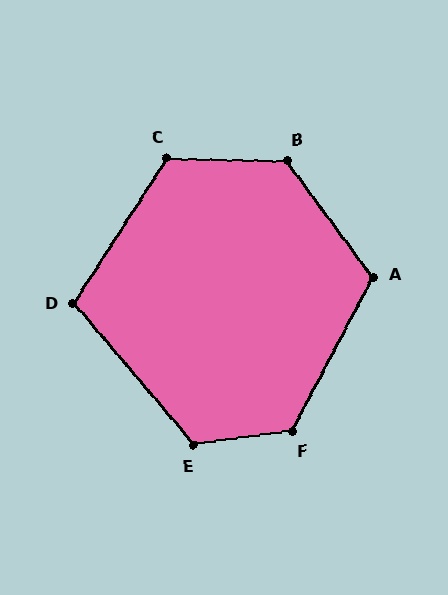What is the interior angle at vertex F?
Approximately 125 degrees (obtuse).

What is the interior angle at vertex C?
Approximately 121 degrees (obtuse).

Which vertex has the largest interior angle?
B, at approximately 127 degrees.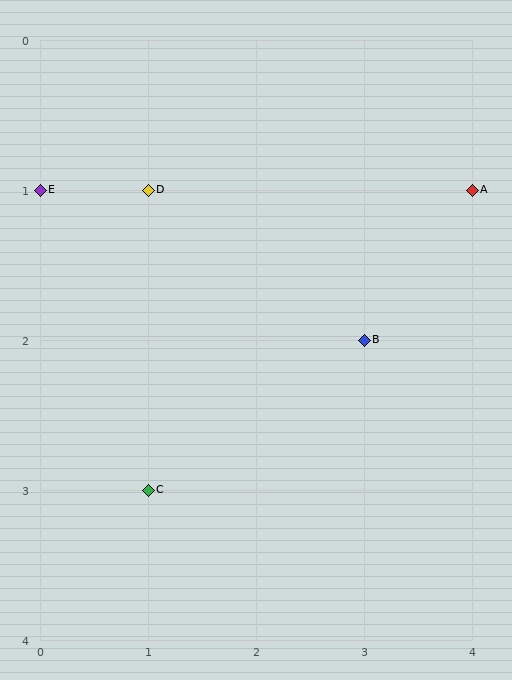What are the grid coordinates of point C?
Point C is at grid coordinates (1, 3).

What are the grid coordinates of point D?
Point D is at grid coordinates (1, 1).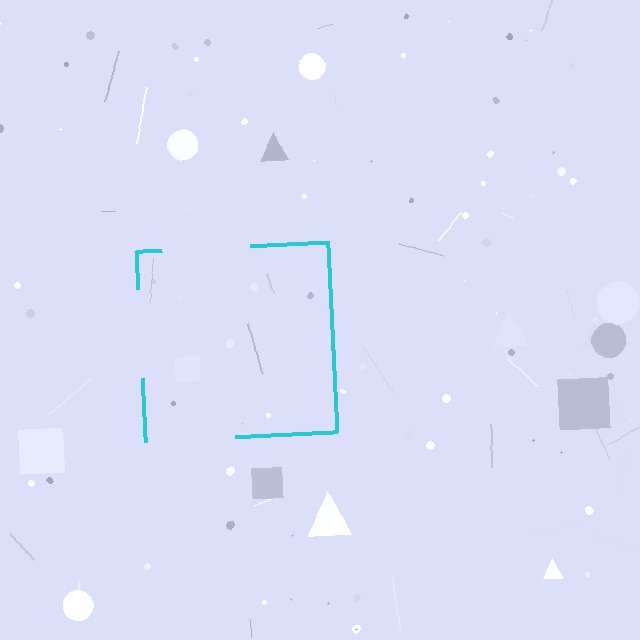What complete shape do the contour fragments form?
The contour fragments form a square.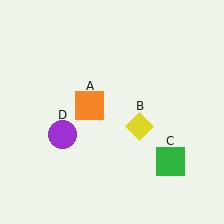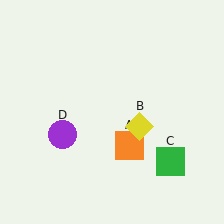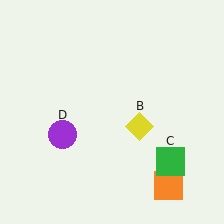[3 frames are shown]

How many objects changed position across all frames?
1 object changed position: orange square (object A).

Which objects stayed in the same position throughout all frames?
Yellow diamond (object B) and green square (object C) and purple circle (object D) remained stationary.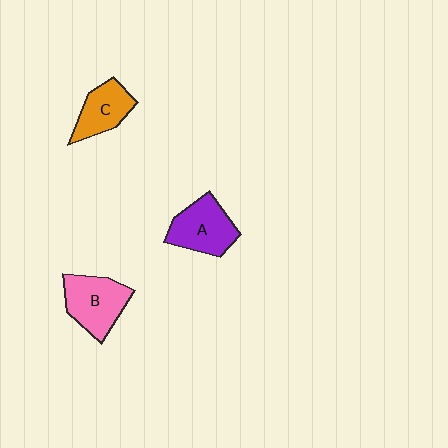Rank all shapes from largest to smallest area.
From largest to smallest: B (pink), A (purple), C (orange).